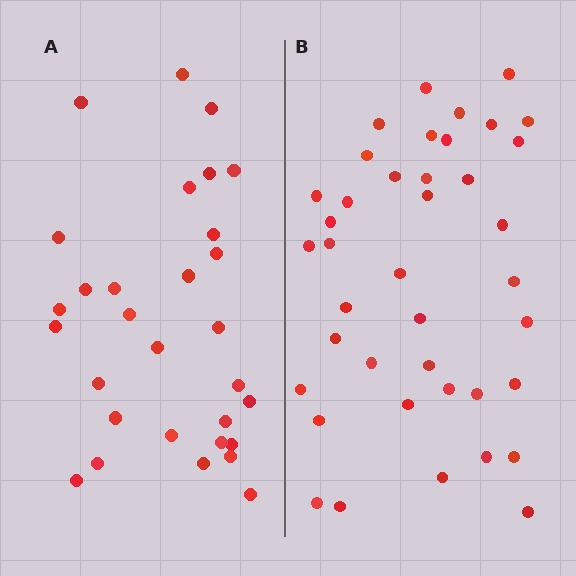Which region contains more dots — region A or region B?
Region B (the right region) has more dots.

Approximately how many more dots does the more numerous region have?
Region B has roughly 10 or so more dots than region A.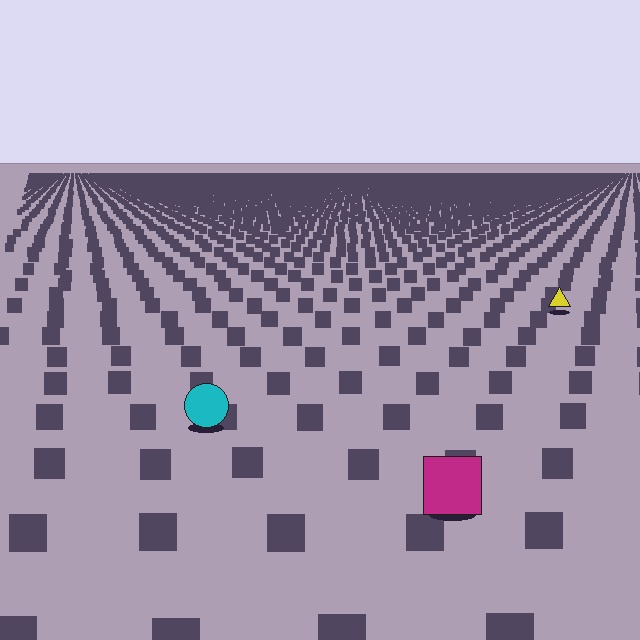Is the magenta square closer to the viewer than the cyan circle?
Yes. The magenta square is closer — you can tell from the texture gradient: the ground texture is coarser near it.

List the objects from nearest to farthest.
From nearest to farthest: the magenta square, the cyan circle, the yellow triangle.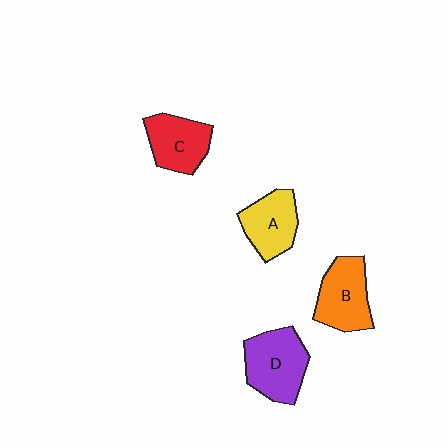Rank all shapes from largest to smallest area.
From largest to smallest: D (purple), B (orange), C (red), A (yellow).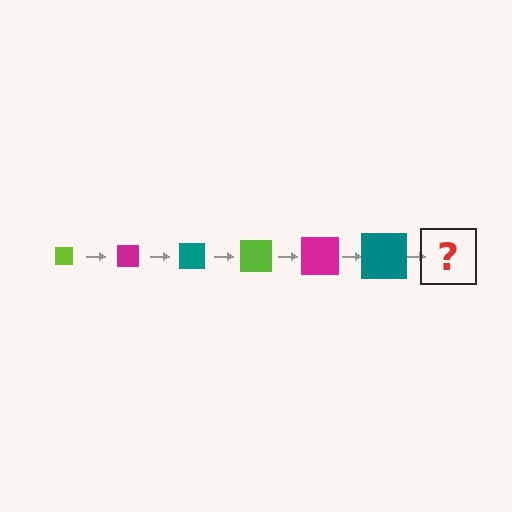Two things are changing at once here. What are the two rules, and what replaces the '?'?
The two rules are that the square grows larger each step and the color cycles through lime, magenta, and teal. The '?' should be a lime square, larger than the previous one.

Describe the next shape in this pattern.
It should be a lime square, larger than the previous one.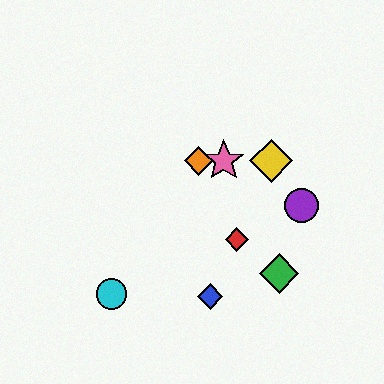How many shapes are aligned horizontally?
3 shapes (the yellow diamond, the orange diamond, the pink star) are aligned horizontally.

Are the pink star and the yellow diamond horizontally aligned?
Yes, both are at y≈161.